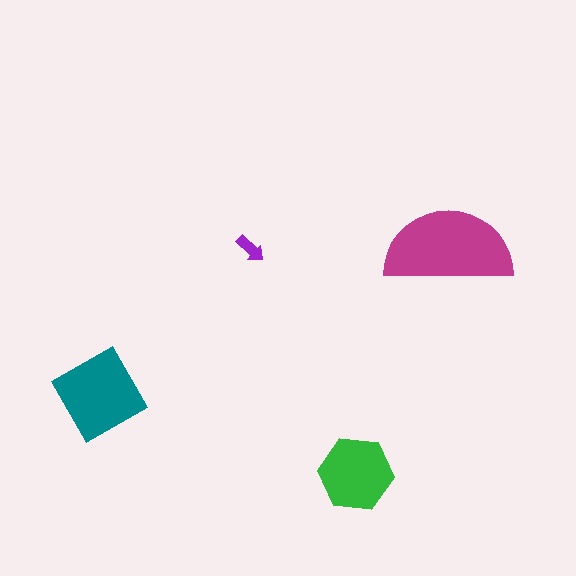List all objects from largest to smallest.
The magenta semicircle, the teal diamond, the green hexagon, the purple arrow.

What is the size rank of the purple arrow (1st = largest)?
4th.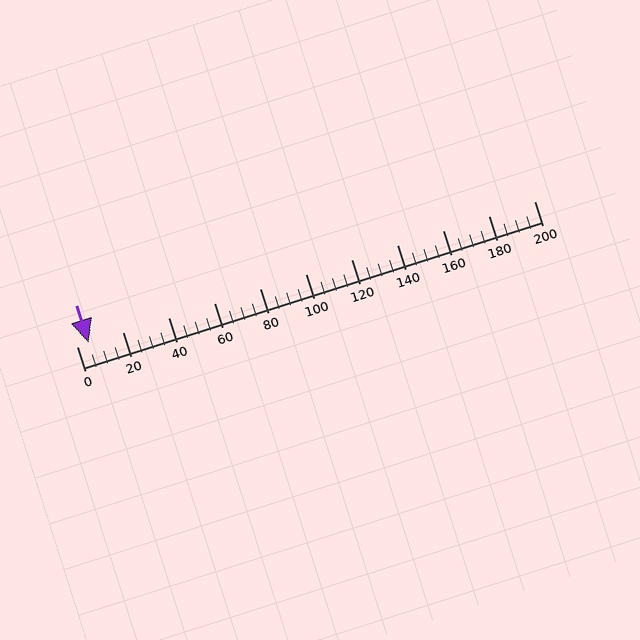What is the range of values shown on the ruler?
The ruler shows values from 0 to 200.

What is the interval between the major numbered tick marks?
The major tick marks are spaced 20 units apart.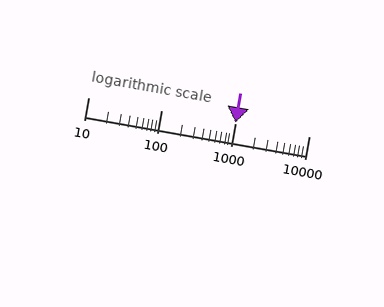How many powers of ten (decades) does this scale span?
The scale spans 3 decades, from 10 to 10000.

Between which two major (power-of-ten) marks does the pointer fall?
The pointer is between 100 and 1000.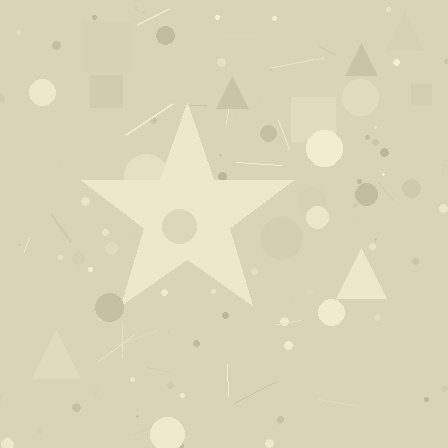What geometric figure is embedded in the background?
A star is embedded in the background.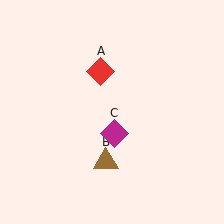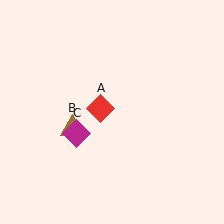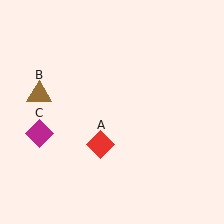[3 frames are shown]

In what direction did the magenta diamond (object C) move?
The magenta diamond (object C) moved left.